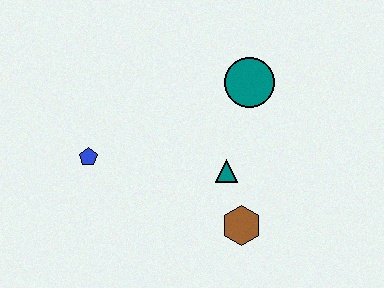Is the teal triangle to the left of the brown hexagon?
Yes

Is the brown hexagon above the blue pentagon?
No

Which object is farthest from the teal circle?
The blue pentagon is farthest from the teal circle.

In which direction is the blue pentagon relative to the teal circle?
The blue pentagon is to the left of the teal circle.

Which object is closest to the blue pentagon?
The teal triangle is closest to the blue pentagon.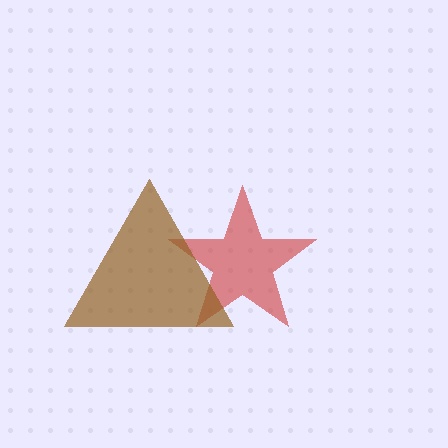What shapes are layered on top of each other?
The layered shapes are: a red star, a brown triangle.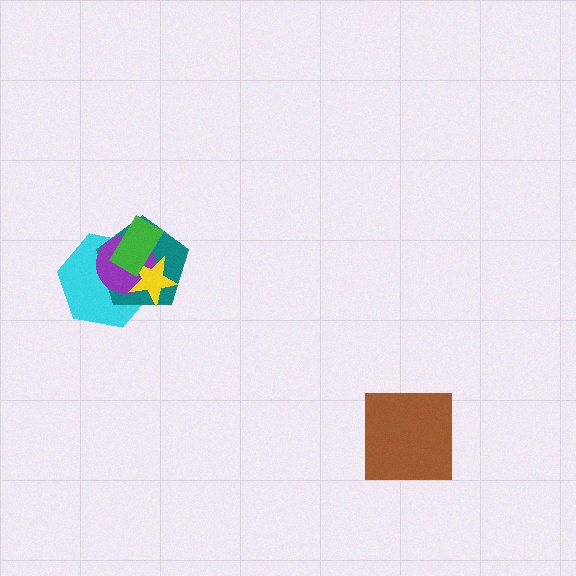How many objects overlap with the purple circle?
4 objects overlap with the purple circle.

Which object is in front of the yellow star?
The green rectangle is in front of the yellow star.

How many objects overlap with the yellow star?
4 objects overlap with the yellow star.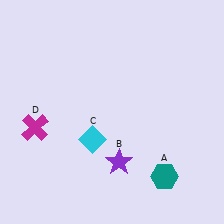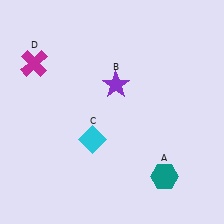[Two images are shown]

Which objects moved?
The objects that moved are: the purple star (B), the magenta cross (D).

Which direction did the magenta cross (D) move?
The magenta cross (D) moved up.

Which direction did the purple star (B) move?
The purple star (B) moved up.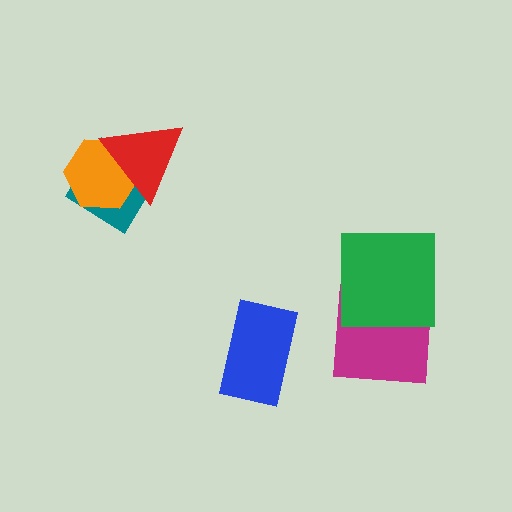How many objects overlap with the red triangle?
2 objects overlap with the red triangle.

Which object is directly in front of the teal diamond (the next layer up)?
The orange hexagon is directly in front of the teal diamond.